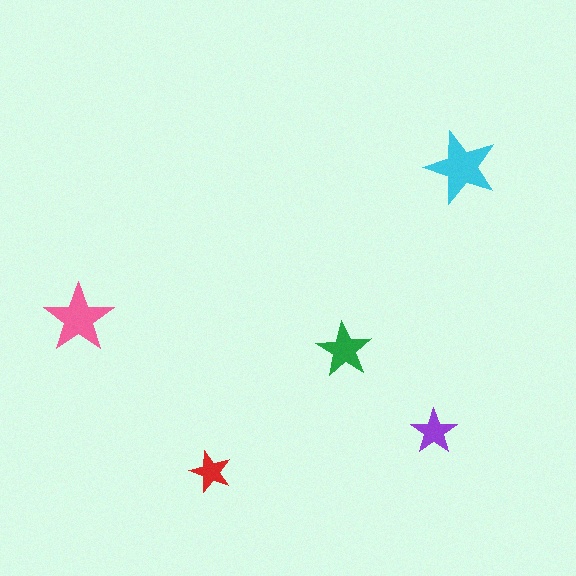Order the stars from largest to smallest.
the cyan one, the pink one, the green one, the purple one, the red one.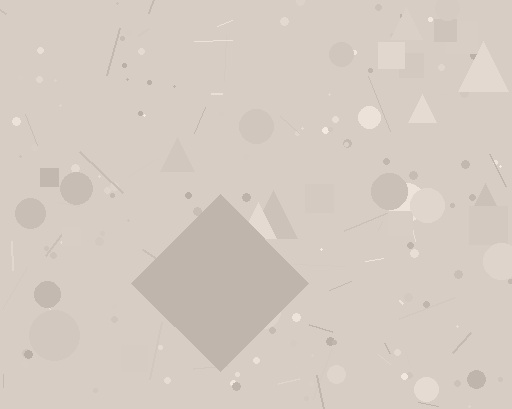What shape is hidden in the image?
A diamond is hidden in the image.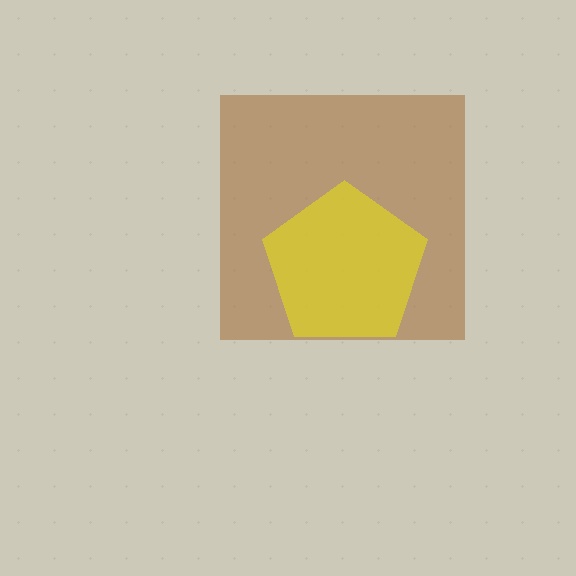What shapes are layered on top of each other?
The layered shapes are: a brown square, a yellow pentagon.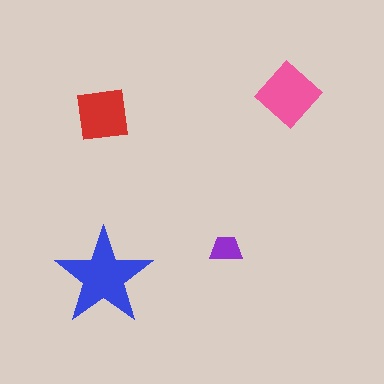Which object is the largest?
The blue star.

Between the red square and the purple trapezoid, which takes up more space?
The red square.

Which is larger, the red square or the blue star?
The blue star.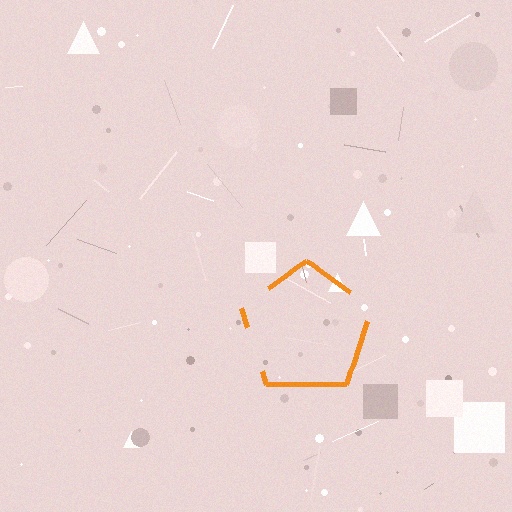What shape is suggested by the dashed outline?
The dashed outline suggests a pentagon.